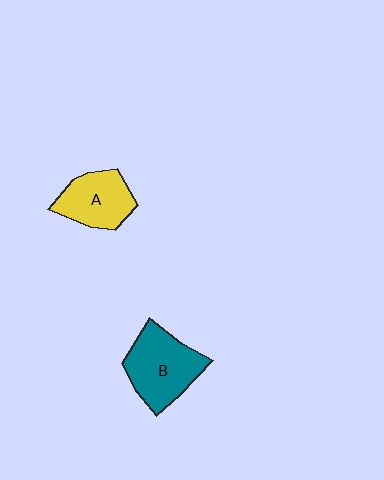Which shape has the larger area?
Shape B (teal).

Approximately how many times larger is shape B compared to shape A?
Approximately 1.3 times.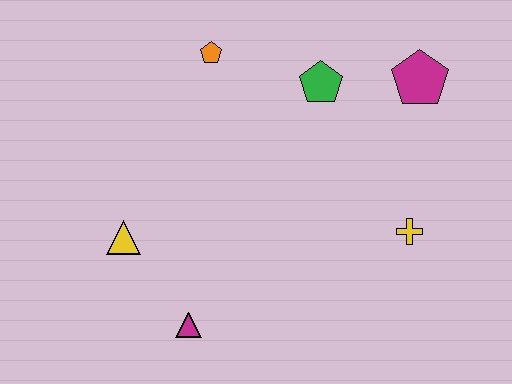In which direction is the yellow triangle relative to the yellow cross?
The yellow triangle is to the left of the yellow cross.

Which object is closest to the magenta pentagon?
The green pentagon is closest to the magenta pentagon.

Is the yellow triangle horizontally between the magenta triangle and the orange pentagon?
No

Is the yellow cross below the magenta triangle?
No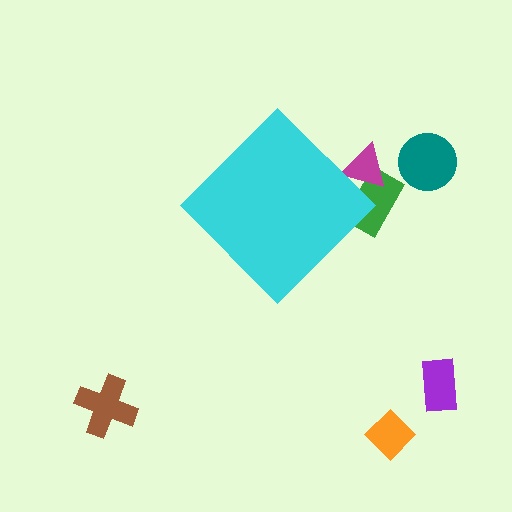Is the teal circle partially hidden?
No, the teal circle is fully visible.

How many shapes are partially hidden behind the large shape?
2 shapes are partially hidden.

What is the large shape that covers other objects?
A cyan diamond.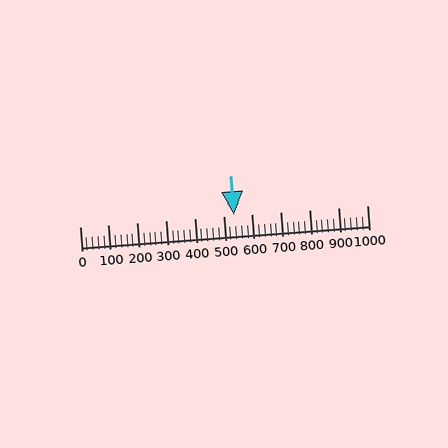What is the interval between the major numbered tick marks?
The major tick marks are spaced 100 units apart.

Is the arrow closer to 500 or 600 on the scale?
The arrow is closer to 500.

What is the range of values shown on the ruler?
The ruler shows values from 0 to 1000.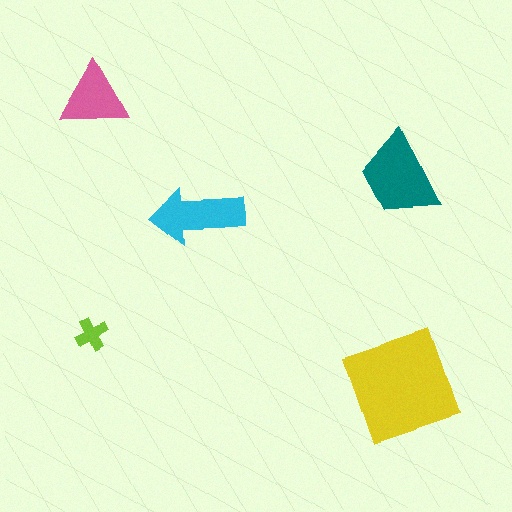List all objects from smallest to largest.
The lime cross, the pink triangle, the cyan arrow, the teal trapezoid, the yellow diamond.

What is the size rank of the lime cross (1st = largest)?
5th.